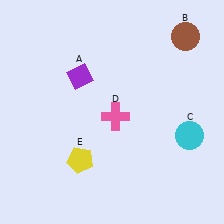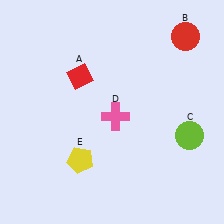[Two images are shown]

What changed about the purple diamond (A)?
In Image 1, A is purple. In Image 2, it changed to red.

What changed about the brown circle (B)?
In Image 1, B is brown. In Image 2, it changed to red.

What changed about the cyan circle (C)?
In Image 1, C is cyan. In Image 2, it changed to lime.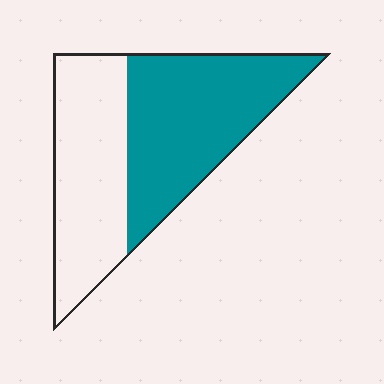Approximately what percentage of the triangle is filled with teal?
Approximately 55%.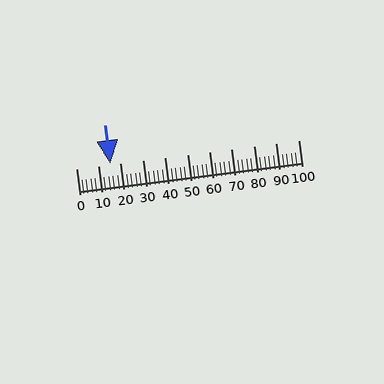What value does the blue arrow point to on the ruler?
The blue arrow points to approximately 15.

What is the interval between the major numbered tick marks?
The major tick marks are spaced 10 units apart.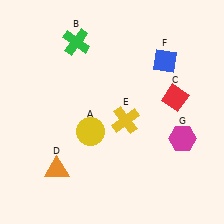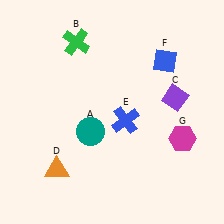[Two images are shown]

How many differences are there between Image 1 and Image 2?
There are 3 differences between the two images.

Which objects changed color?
A changed from yellow to teal. C changed from red to purple. E changed from yellow to blue.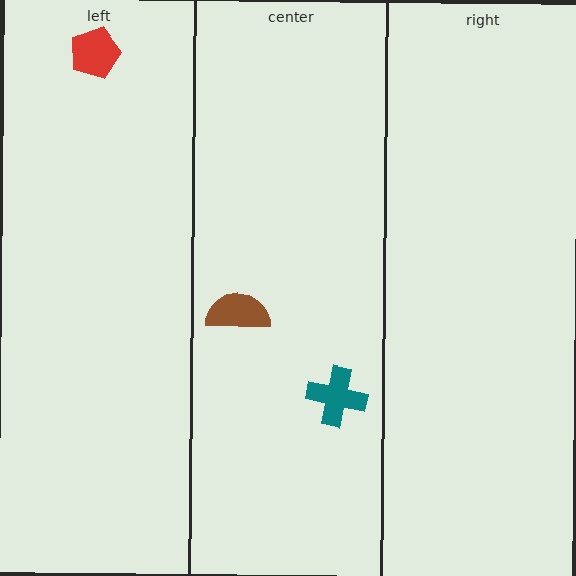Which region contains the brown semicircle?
The center region.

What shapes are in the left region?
The red pentagon.